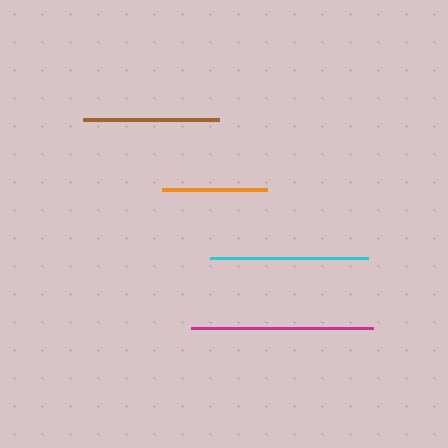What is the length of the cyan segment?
The cyan segment is approximately 158 pixels long.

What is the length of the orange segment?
The orange segment is approximately 105 pixels long.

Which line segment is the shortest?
The orange line is the shortest at approximately 105 pixels.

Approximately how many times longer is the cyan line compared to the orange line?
The cyan line is approximately 1.5 times the length of the orange line.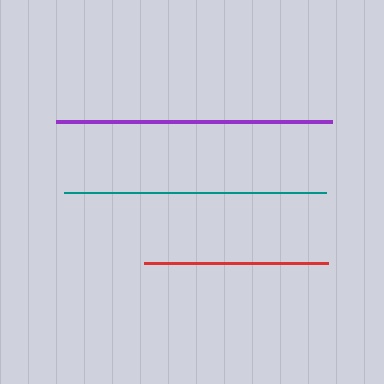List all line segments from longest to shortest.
From longest to shortest: purple, teal, red.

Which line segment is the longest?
The purple line is the longest at approximately 276 pixels.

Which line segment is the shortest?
The red line is the shortest at approximately 184 pixels.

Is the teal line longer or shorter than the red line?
The teal line is longer than the red line.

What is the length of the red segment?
The red segment is approximately 184 pixels long.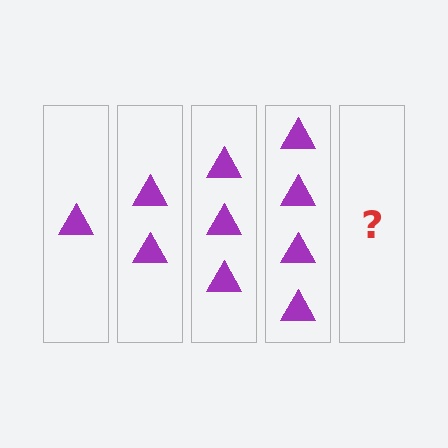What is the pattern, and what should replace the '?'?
The pattern is that each step adds one more triangle. The '?' should be 5 triangles.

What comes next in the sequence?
The next element should be 5 triangles.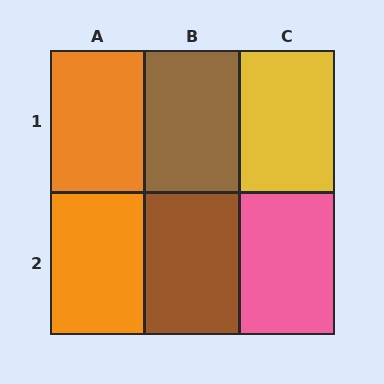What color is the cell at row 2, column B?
Brown.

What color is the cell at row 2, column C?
Pink.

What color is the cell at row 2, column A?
Orange.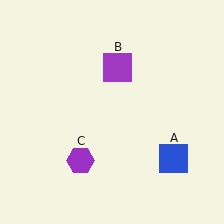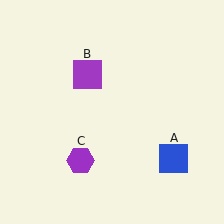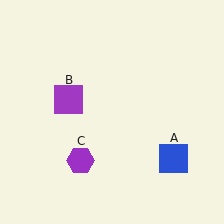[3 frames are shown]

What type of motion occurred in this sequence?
The purple square (object B) rotated counterclockwise around the center of the scene.